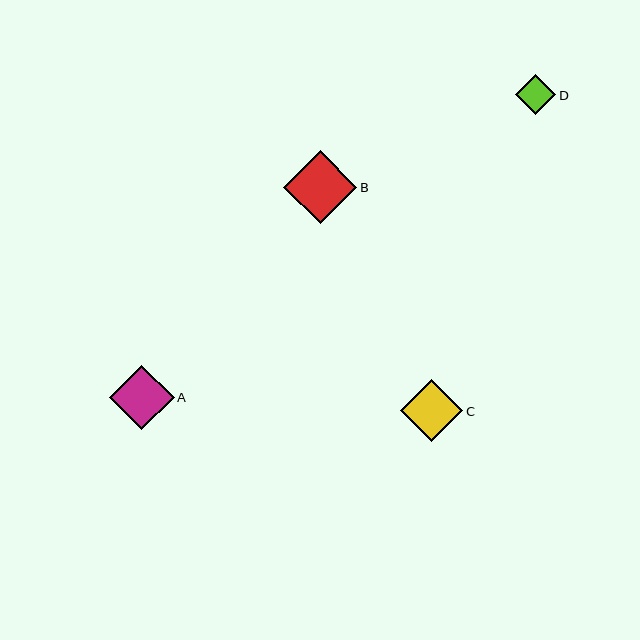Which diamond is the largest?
Diamond B is the largest with a size of approximately 73 pixels.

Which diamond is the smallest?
Diamond D is the smallest with a size of approximately 40 pixels.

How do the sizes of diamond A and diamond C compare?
Diamond A and diamond C are approximately the same size.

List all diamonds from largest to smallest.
From largest to smallest: B, A, C, D.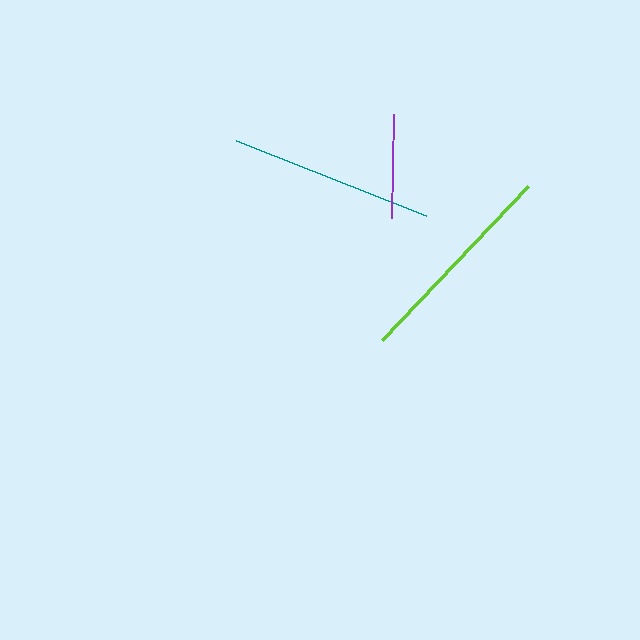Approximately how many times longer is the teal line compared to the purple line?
The teal line is approximately 2.0 times the length of the purple line.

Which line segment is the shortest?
The purple line is the shortest at approximately 104 pixels.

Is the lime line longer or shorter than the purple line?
The lime line is longer than the purple line.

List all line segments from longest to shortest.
From longest to shortest: lime, teal, purple.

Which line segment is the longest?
The lime line is the longest at approximately 212 pixels.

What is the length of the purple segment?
The purple segment is approximately 104 pixels long.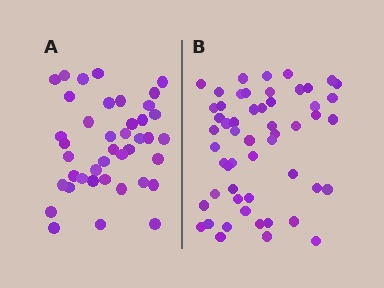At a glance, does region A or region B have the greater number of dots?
Region B (the right region) has more dots.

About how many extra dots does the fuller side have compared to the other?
Region B has approximately 15 more dots than region A.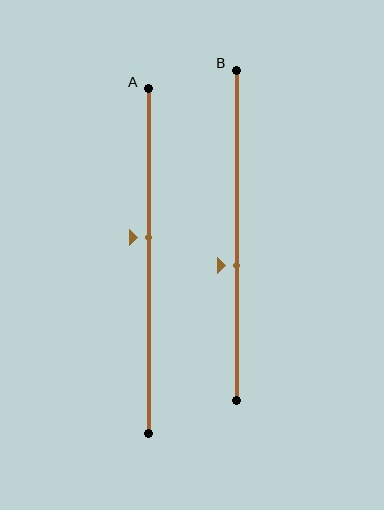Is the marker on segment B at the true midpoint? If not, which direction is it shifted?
No, the marker on segment B is shifted downward by about 9% of the segment length.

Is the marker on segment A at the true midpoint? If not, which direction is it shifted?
No, the marker on segment A is shifted upward by about 7% of the segment length.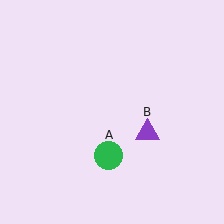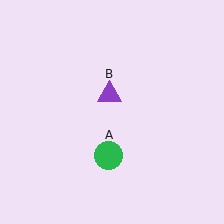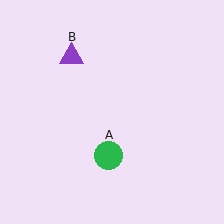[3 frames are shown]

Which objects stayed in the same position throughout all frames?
Green circle (object A) remained stationary.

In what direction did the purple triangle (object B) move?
The purple triangle (object B) moved up and to the left.